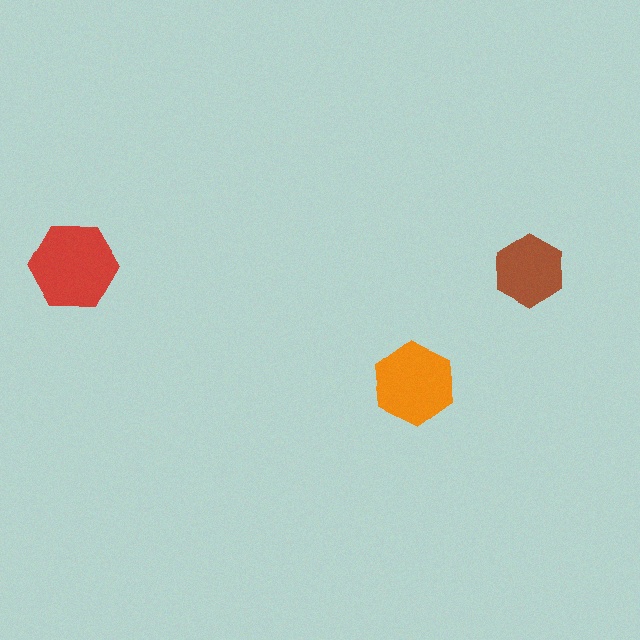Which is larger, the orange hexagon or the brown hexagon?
The orange one.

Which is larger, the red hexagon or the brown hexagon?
The red one.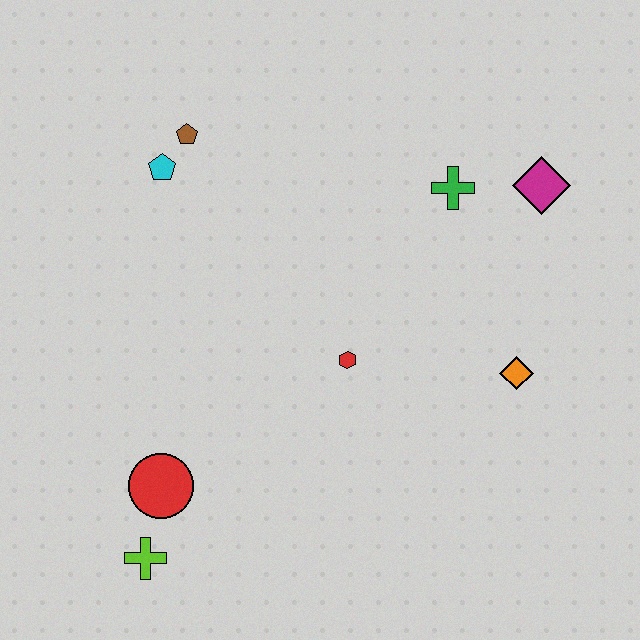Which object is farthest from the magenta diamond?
The lime cross is farthest from the magenta diamond.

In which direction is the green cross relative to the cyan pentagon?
The green cross is to the right of the cyan pentagon.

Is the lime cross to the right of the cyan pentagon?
No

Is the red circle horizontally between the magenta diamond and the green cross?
No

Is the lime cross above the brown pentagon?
No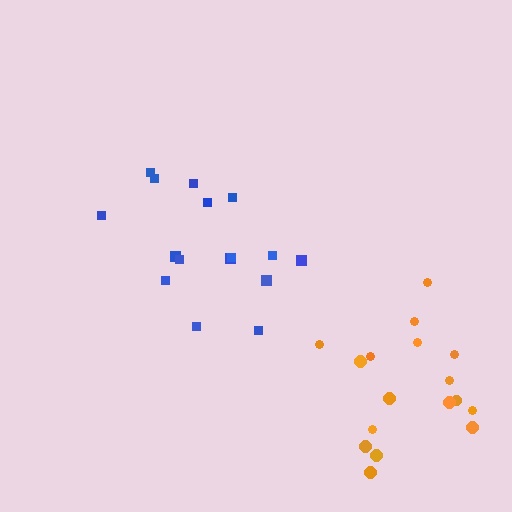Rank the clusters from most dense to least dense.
orange, blue.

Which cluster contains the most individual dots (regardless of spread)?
Orange (17).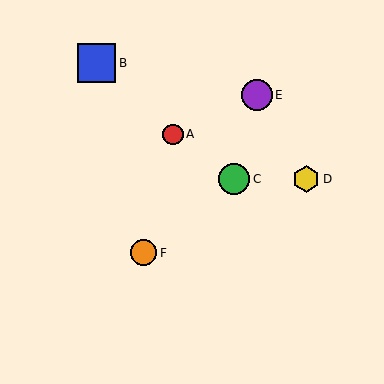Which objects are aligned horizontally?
Objects C, D are aligned horizontally.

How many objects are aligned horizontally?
2 objects (C, D) are aligned horizontally.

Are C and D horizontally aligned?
Yes, both are at y≈179.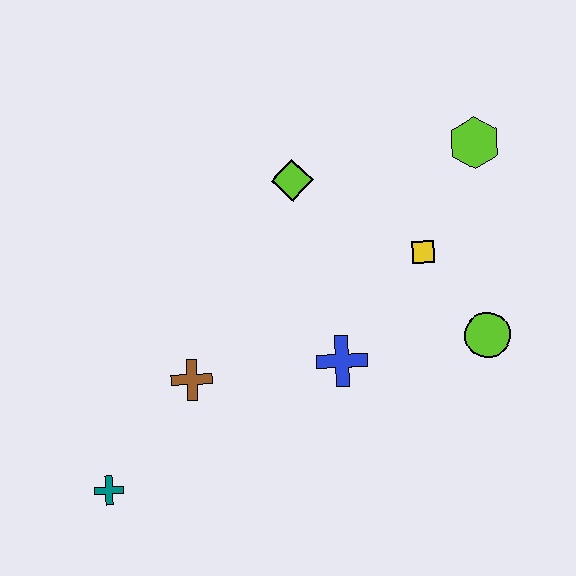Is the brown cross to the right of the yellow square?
No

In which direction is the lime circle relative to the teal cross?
The lime circle is to the right of the teal cross.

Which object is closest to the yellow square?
The lime circle is closest to the yellow square.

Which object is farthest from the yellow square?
The teal cross is farthest from the yellow square.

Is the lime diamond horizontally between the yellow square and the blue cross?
No